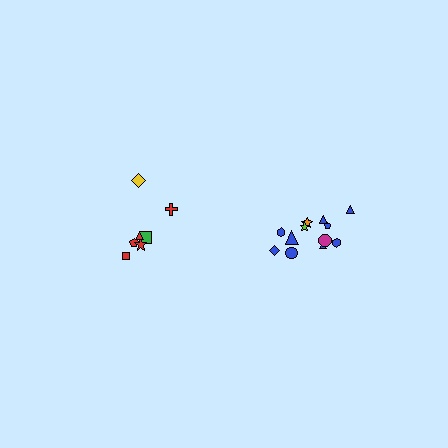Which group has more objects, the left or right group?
The right group.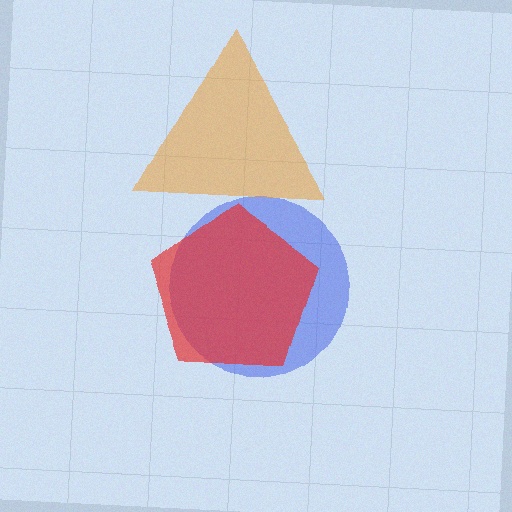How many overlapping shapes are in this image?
There are 3 overlapping shapes in the image.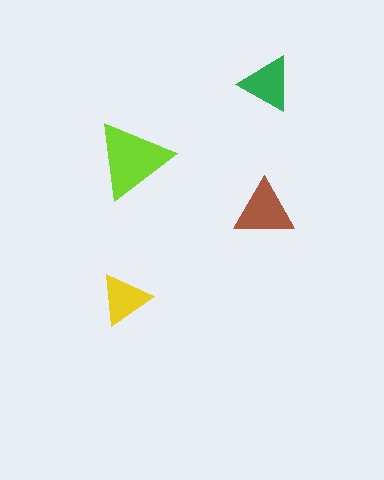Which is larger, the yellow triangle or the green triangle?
The green one.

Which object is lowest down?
The yellow triangle is bottommost.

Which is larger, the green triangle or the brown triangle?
The brown one.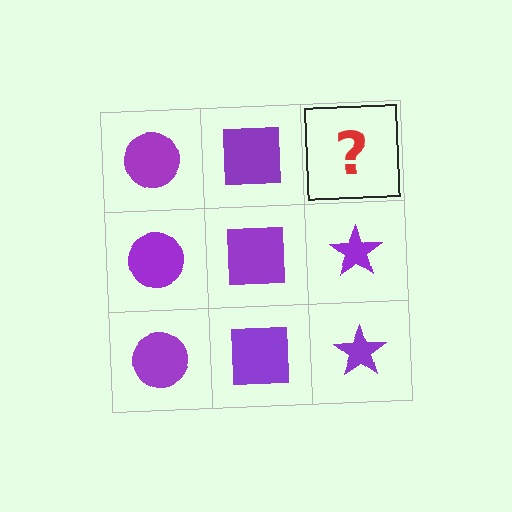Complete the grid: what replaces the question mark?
The question mark should be replaced with a purple star.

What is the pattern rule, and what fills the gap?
The rule is that each column has a consistent shape. The gap should be filled with a purple star.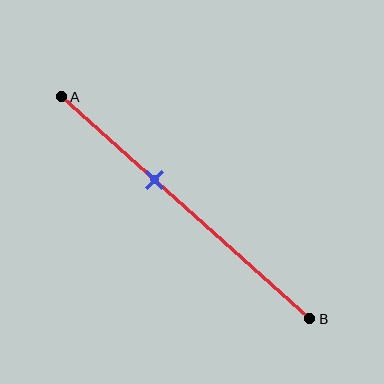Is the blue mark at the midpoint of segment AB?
No, the mark is at about 40% from A, not at the 50% midpoint.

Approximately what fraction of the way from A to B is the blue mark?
The blue mark is approximately 40% of the way from A to B.